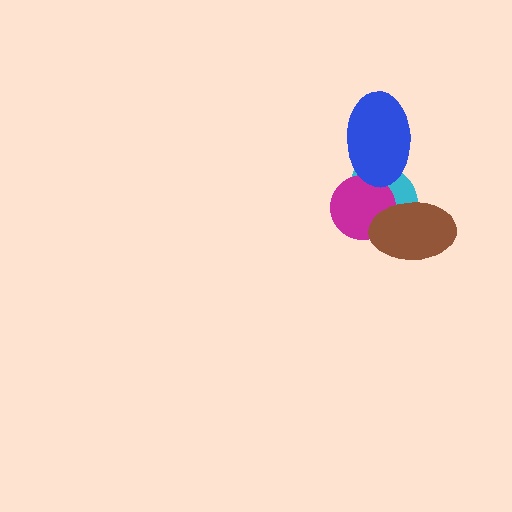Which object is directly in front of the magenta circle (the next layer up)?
The blue ellipse is directly in front of the magenta circle.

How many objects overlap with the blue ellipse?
2 objects overlap with the blue ellipse.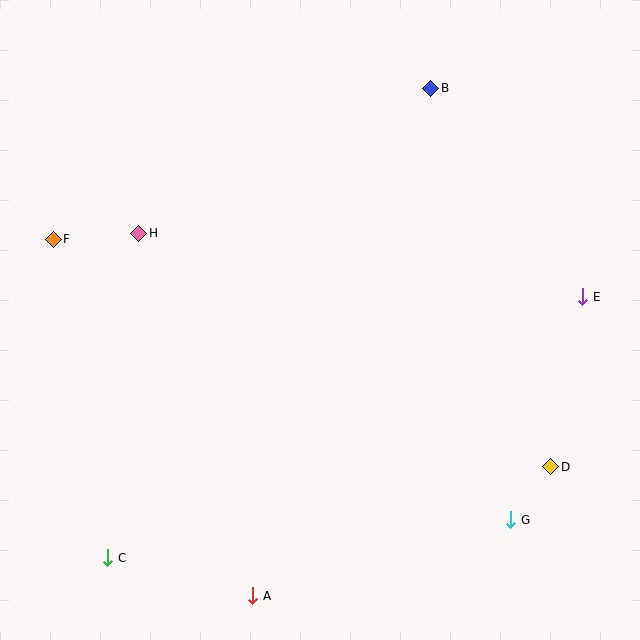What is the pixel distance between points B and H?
The distance between B and H is 326 pixels.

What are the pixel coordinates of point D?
Point D is at (550, 467).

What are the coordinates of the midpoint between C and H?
The midpoint between C and H is at (123, 396).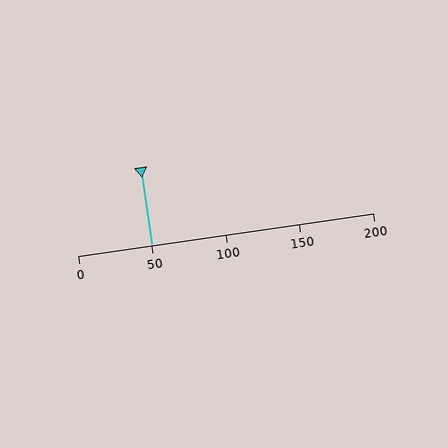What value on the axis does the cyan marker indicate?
The marker indicates approximately 50.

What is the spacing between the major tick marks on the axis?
The major ticks are spaced 50 apart.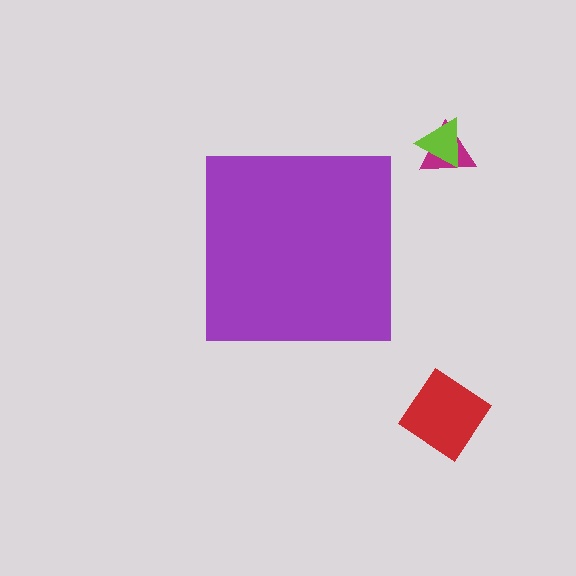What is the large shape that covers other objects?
A purple square.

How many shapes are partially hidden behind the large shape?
0 shapes are partially hidden.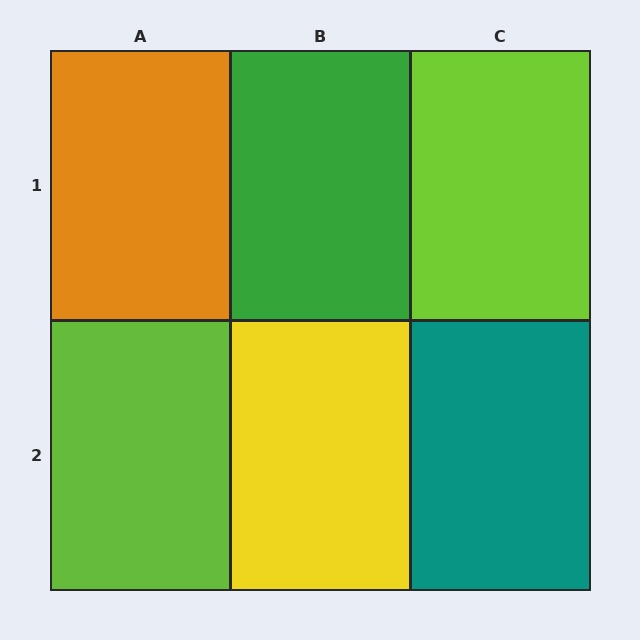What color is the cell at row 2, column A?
Lime.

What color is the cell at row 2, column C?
Teal.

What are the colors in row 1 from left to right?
Orange, green, lime.